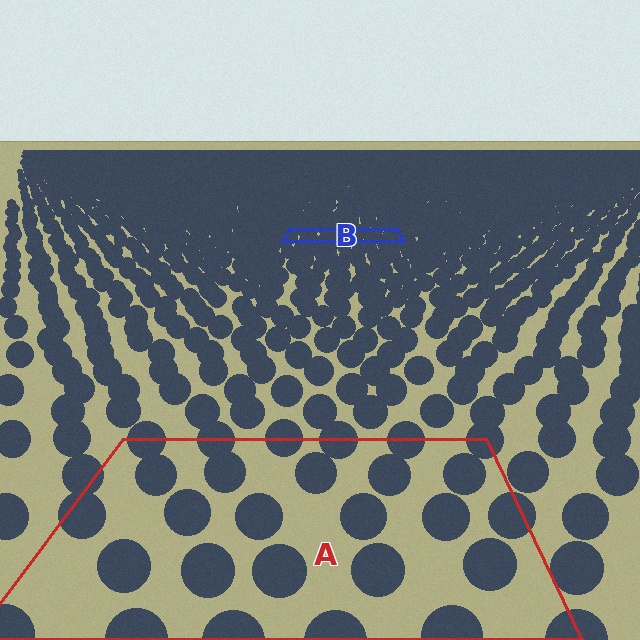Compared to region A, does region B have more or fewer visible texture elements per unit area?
Region B has more texture elements per unit area — they are packed more densely because it is farther away.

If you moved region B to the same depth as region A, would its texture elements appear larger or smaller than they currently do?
They would appear larger. At a closer depth, the same texture elements are projected at a bigger on-screen size.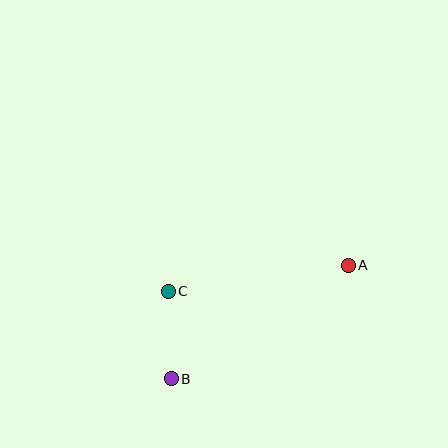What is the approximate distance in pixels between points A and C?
The distance between A and C is approximately 182 pixels.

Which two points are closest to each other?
Points B and C are closest to each other.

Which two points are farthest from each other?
Points A and B are farthest from each other.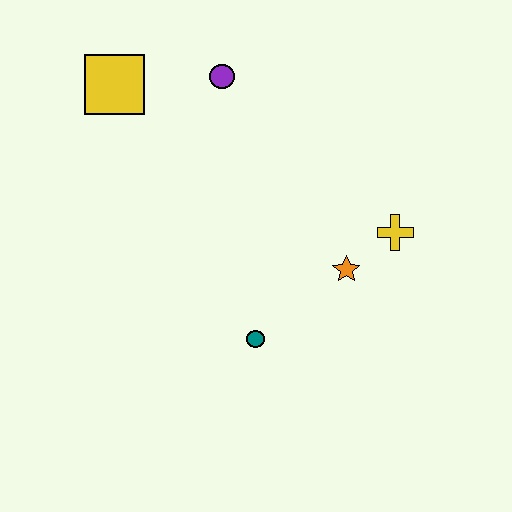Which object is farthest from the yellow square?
The yellow cross is farthest from the yellow square.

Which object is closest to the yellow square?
The purple circle is closest to the yellow square.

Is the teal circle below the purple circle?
Yes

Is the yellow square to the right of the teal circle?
No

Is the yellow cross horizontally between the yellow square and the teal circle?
No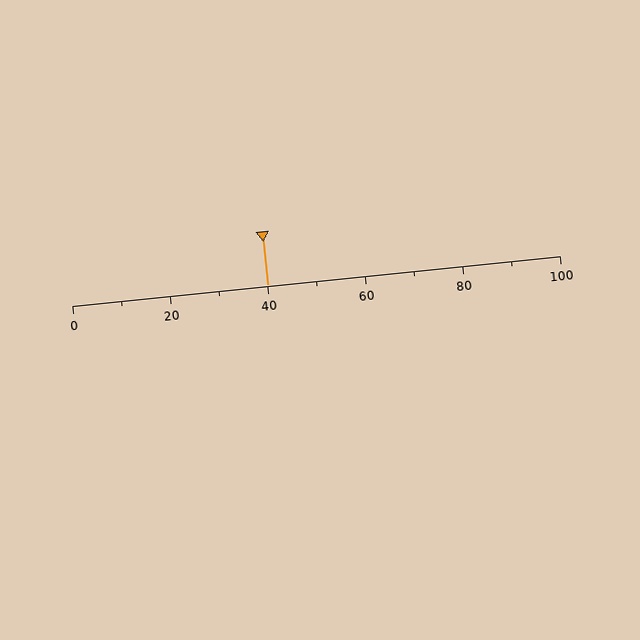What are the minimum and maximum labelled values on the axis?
The axis runs from 0 to 100.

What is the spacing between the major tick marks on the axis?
The major ticks are spaced 20 apart.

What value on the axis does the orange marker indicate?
The marker indicates approximately 40.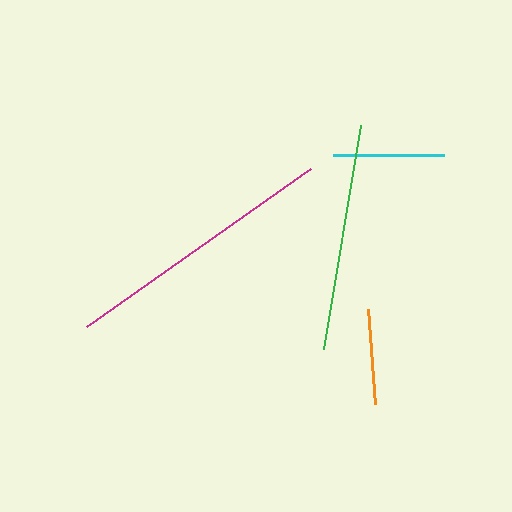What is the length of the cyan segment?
The cyan segment is approximately 111 pixels long.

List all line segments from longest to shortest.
From longest to shortest: magenta, green, cyan, orange.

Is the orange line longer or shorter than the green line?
The green line is longer than the orange line.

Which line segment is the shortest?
The orange line is the shortest at approximately 95 pixels.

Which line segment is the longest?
The magenta line is the longest at approximately 274 pixels.